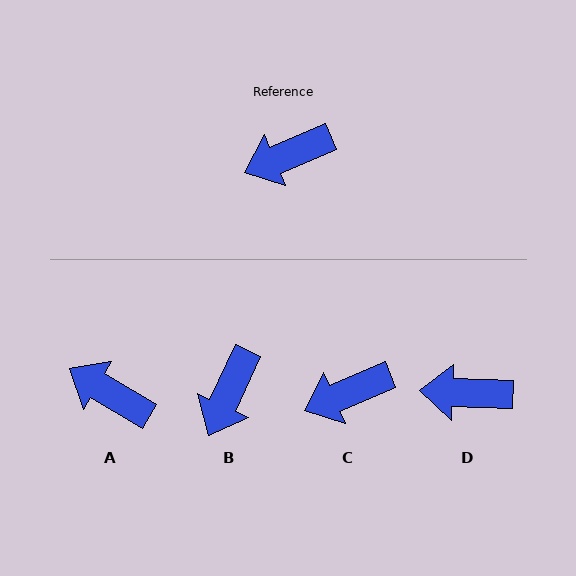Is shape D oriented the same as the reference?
No, it is off by about 25 degrees.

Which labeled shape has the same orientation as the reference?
C.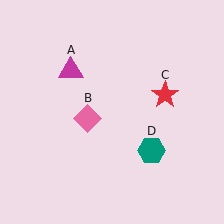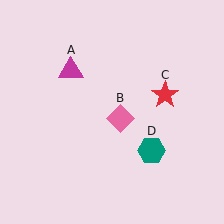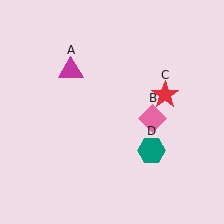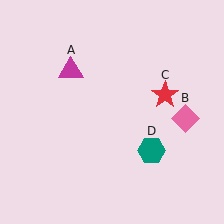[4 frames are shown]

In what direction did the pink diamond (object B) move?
The pink diamond (object B) moved right.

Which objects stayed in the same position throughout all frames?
Magenta triangle (object A) and red star (object C) and teal hexagon (object D) remained stationary.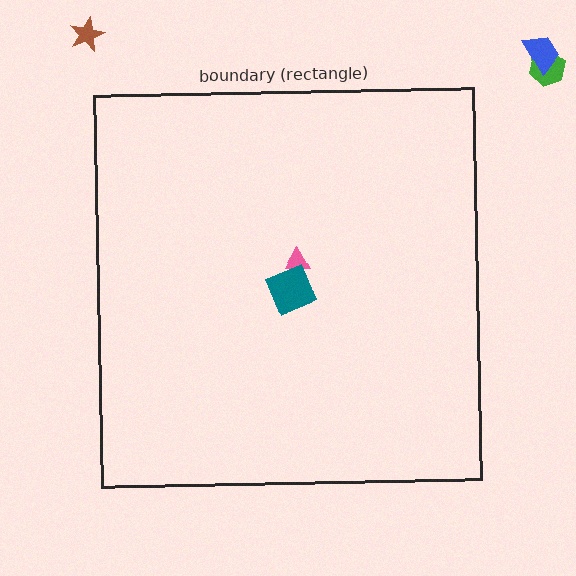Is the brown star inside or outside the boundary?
Outside.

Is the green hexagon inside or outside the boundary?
Outside.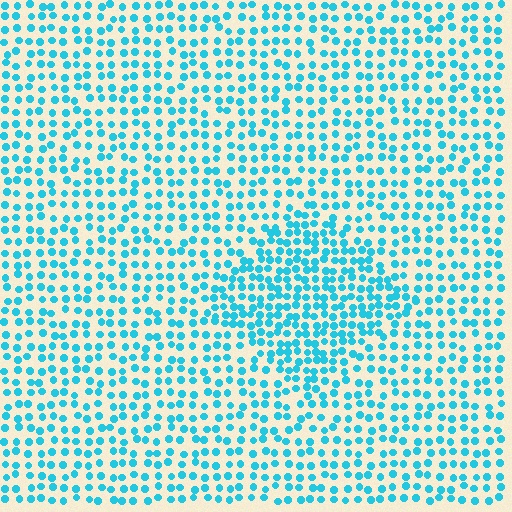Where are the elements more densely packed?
The elements are more densely packed inside the diamond boundary.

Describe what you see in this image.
The image contains small cyan elements arranged at two different densities. A diamond-shaped region is visible where the elements are more densely packed than the surrounding area.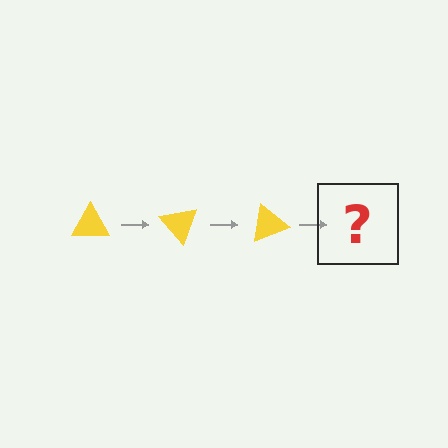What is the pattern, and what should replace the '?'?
The pattern is that the triangle rotates 50 degrees each step. The '?' should be a yellow triangle rotated 150 degrees.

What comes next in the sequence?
The next element should be a yellow triangle rotated 150 degrees.